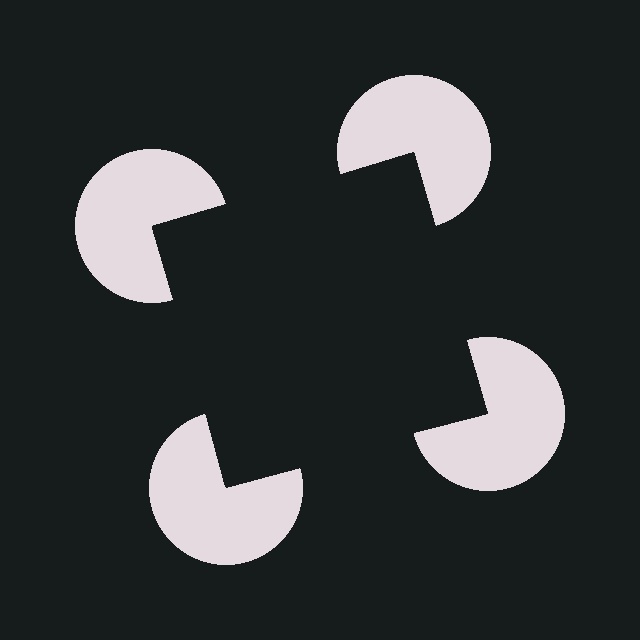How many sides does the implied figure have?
4 sides.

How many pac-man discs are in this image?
There are 4 — one at each vertex of the illusory square.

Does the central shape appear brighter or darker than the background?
It typically appears slightly darker than the background, even though no actual brightness change is drawn.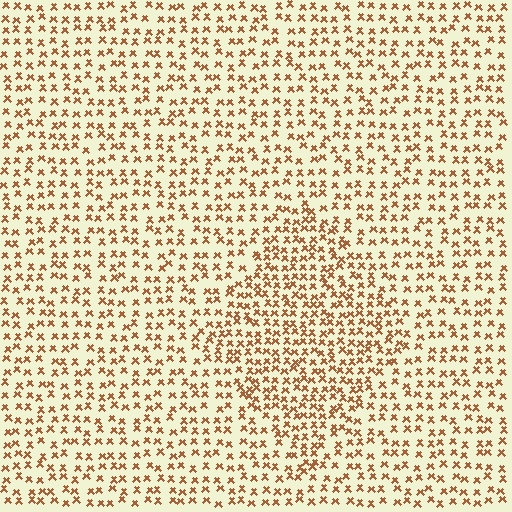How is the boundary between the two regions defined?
The boundary is defined by a change in element density (approximately 1.6x ratio). All elements are the same color, size, and shape.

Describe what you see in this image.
The image contains small brown elements arranged at two different densities. A diamond-shaped region is visible where the elements are more densely packed than the surrounding area.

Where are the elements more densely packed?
The elements are more densely packed inside the diamond boundary.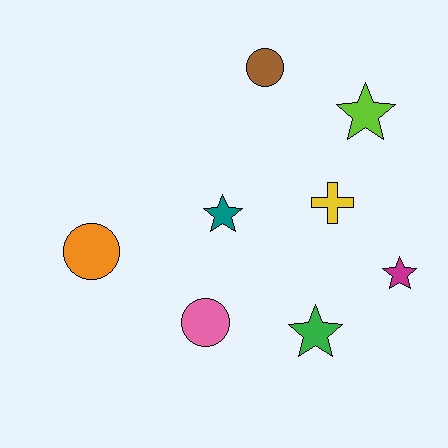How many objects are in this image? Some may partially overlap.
There are 8 objects.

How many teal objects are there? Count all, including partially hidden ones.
There is 1 teal object.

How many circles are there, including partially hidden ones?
There are 3 circles.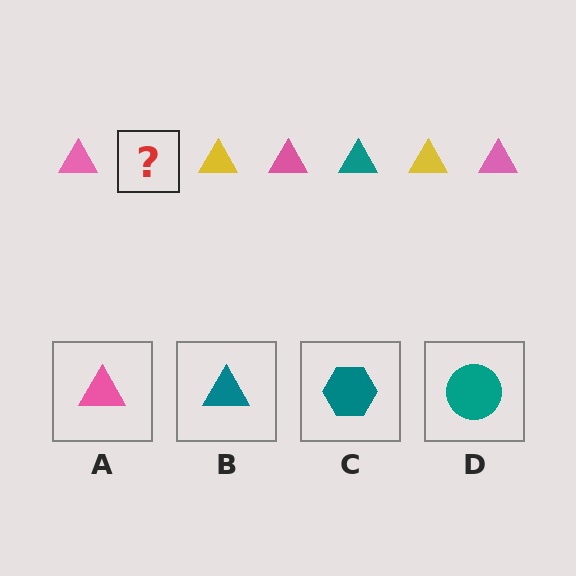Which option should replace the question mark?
Option B.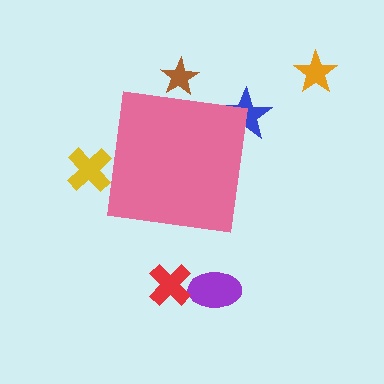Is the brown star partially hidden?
Yes, the brown star is partially hidden behind the pink square.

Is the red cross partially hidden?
No, the red cross is fully visible.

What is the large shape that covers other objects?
A pink square.